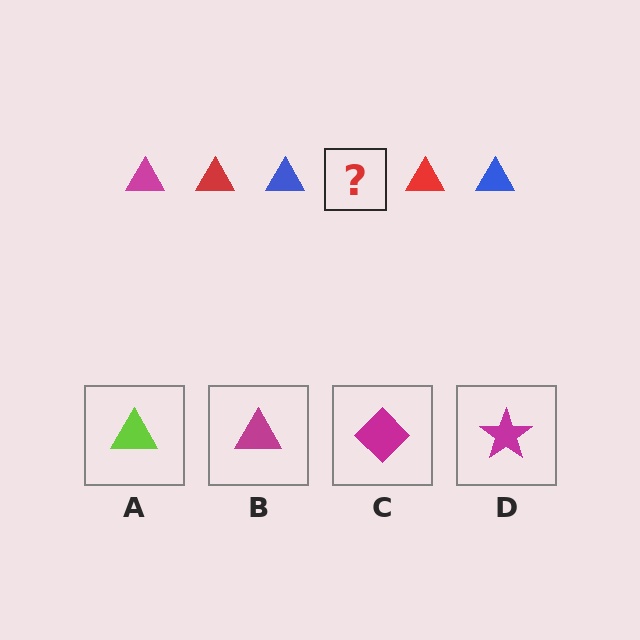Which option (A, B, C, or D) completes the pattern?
B.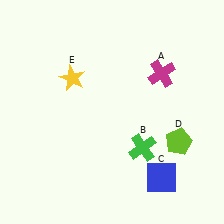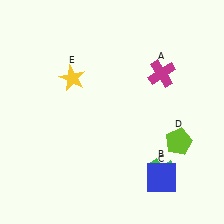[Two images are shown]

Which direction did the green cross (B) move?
The green cross (B) moved down.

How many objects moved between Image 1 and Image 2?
1 object moved between the two images.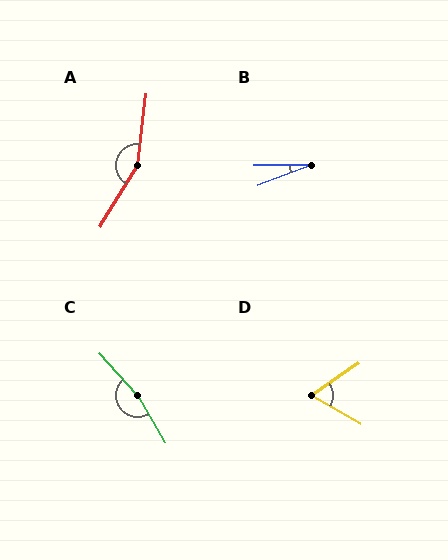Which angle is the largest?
C, at approximately 168 degrees.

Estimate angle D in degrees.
Approximately 63 degrees.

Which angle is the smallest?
B, at approximately 21 degrees.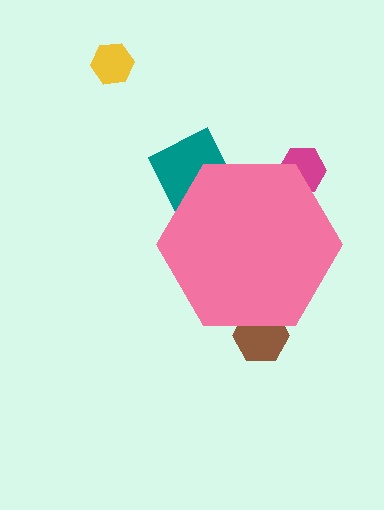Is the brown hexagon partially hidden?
Yes, the brown hexagon is partially hidden behind the pink hexagon.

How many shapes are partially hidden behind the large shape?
4 shapes are partially hidden.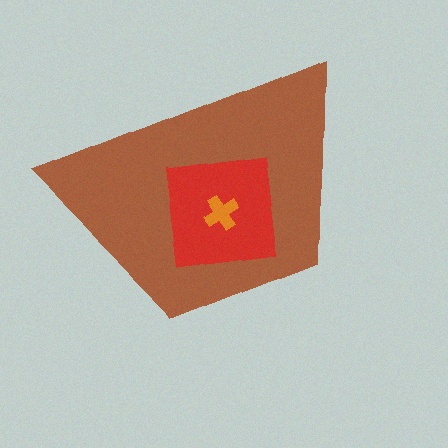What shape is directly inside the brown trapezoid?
The red square.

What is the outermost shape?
The brown trapezoid.